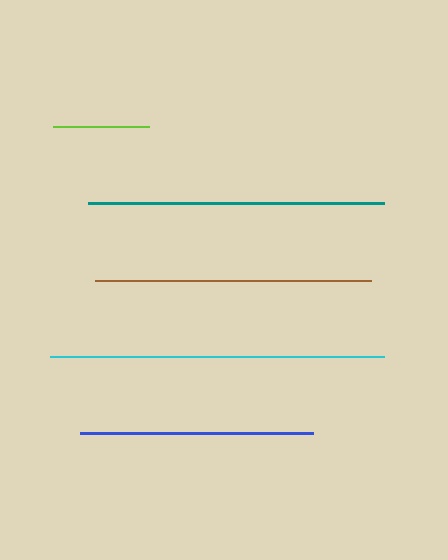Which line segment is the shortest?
The lime line is the shortest at approximately 96 pixels.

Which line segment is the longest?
The cyan line is the longest at approximately 334 pixels.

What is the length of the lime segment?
The lime segment is approximately 96 pixels long.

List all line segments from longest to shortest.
From longest to shortest: cyan, teal, brown, blue, lime.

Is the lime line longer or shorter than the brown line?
The brown line is longer than the lime line.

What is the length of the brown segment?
The brown segment is approximately 276 pixels long.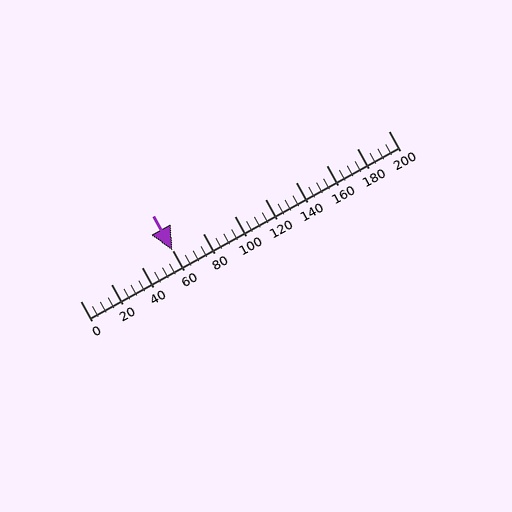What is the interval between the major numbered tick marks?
The major tick marks are spaced 20 units apart.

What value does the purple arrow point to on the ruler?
The purple arrow points to approximately 60.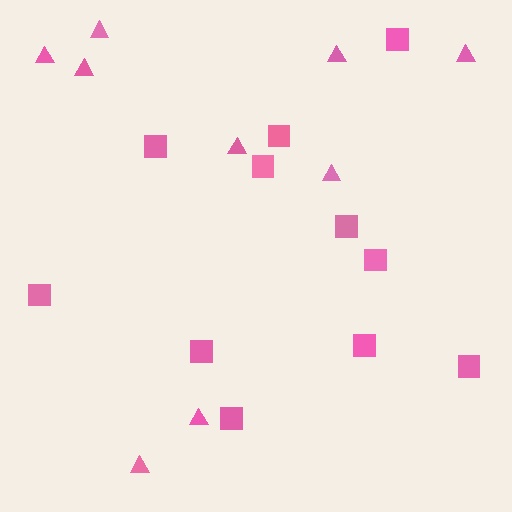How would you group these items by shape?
There are 2 groups: one group of squares (11) and one group of triangles (9).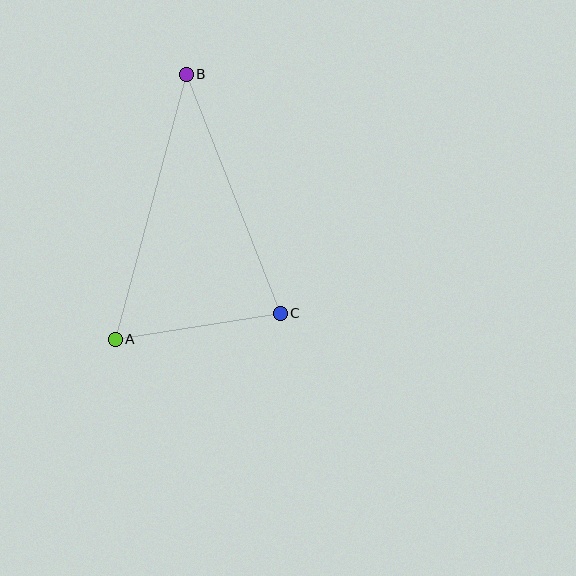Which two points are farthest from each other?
Points A and B are farthest from each other.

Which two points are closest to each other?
Points A and C are closest to each other.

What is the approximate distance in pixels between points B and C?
The distance between B and C is approximately 257 pixels.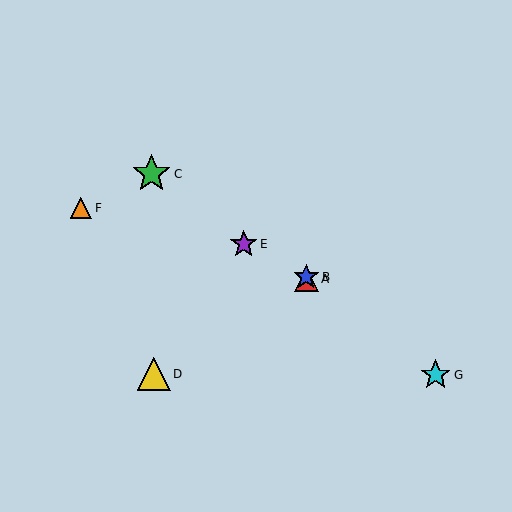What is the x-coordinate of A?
Object A is at x≈306.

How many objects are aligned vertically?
2 objects (A, B) are aligned vertically.